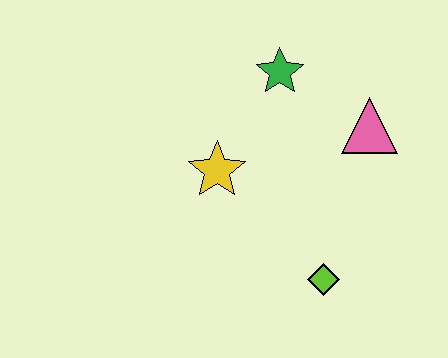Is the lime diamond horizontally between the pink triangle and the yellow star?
Yes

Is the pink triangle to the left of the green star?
No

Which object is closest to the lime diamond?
The yellow star is closest to the lime diamond.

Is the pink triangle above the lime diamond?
Yes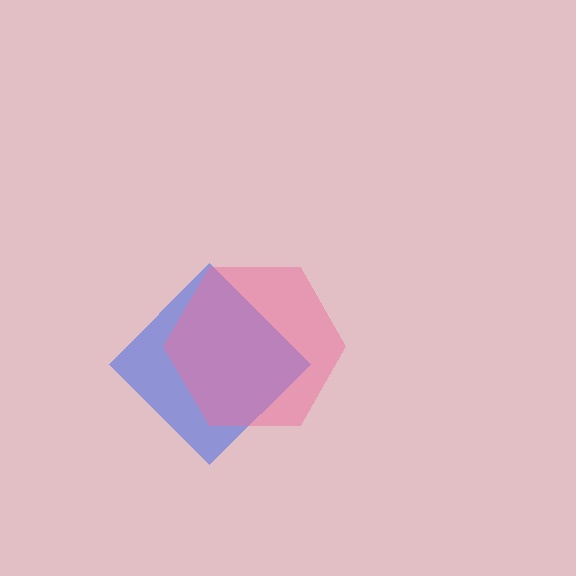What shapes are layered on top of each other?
The layered shapes are: a blue diamond, a pink hexagon.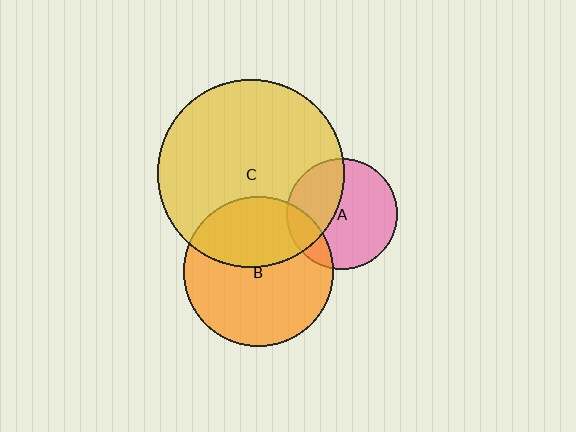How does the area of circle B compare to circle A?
Approximately 1.8 times.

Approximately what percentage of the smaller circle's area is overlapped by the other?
Approximately 15%.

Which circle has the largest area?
Circle C (yellow).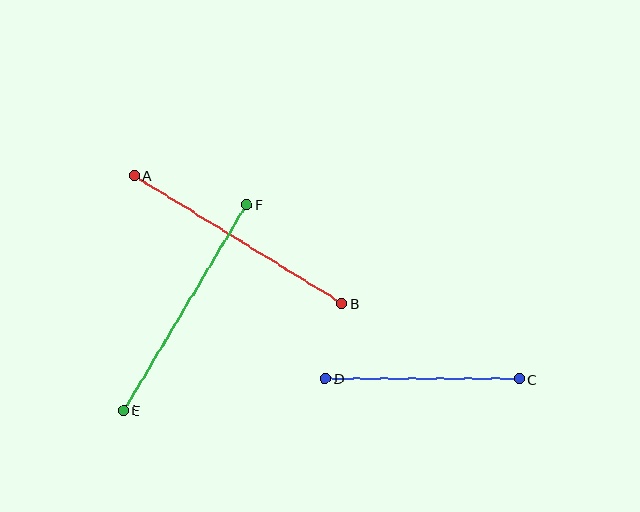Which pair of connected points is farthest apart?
Points A and B are farthest apart.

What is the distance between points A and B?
The distance is approximately 245 pixels.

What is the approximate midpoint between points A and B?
The midpoint is at approximately (238, 240) pixels.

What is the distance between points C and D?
The distance is approximately 194 pixels.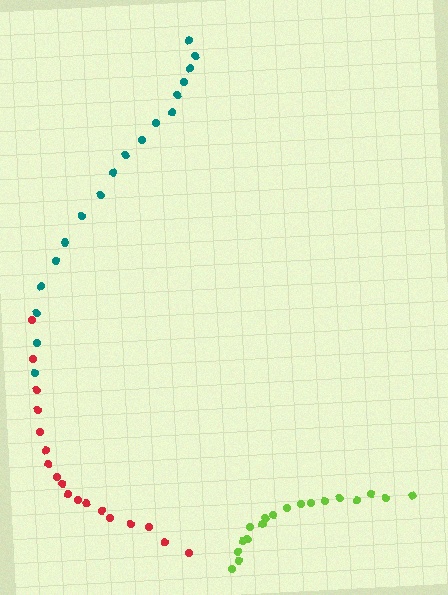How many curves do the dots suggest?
There are 3 distinct paths.